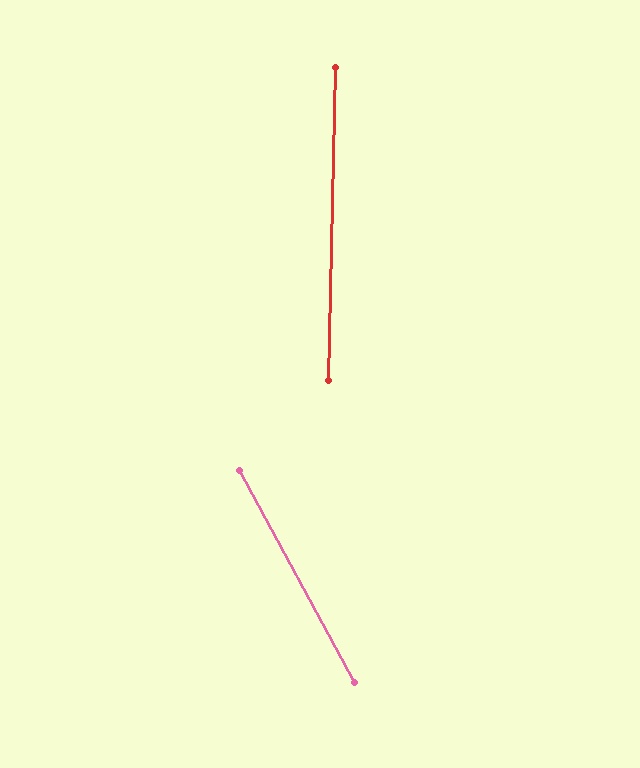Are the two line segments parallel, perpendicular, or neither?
Neither parallel nor perpendicular — they differ by about 30°.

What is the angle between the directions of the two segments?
Approximately 30 degrees.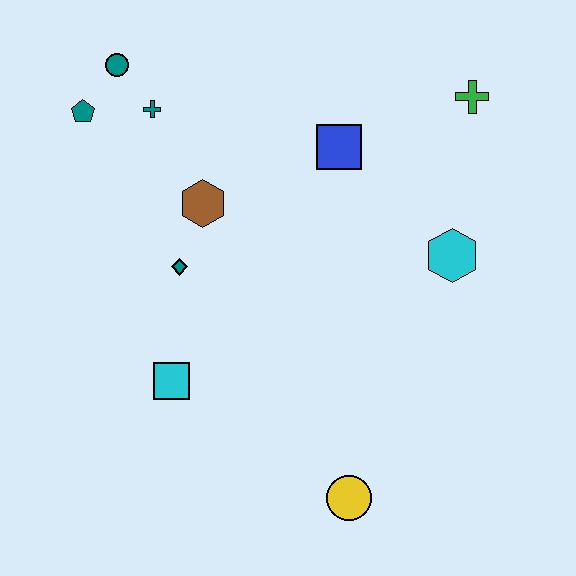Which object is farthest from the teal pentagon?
The yellow circle is farthest from the teal pentagon.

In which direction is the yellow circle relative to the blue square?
The yellow circle is below the blue square.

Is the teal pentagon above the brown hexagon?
Yes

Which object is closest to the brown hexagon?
The teal diamond is closest to the brown hexagon.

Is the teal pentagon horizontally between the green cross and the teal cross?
No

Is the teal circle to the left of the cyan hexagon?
Yes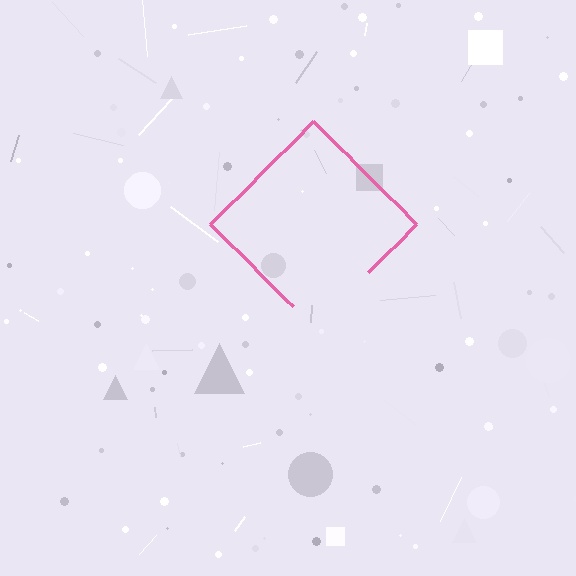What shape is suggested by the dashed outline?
The dashed outline suggests a diamond.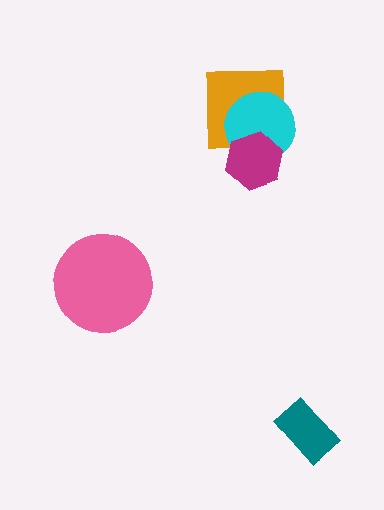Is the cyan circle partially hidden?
Yes, it is partially covered by another shape.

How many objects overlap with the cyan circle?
2 objects overlap with the cyan circle.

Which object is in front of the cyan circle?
The magenta hexagon is in front of the cyan circle.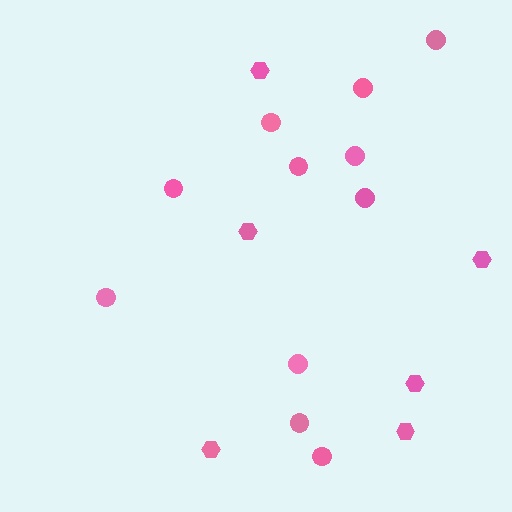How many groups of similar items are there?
There are 2 groups: one group of hexagons (6) and one group of circles (11).